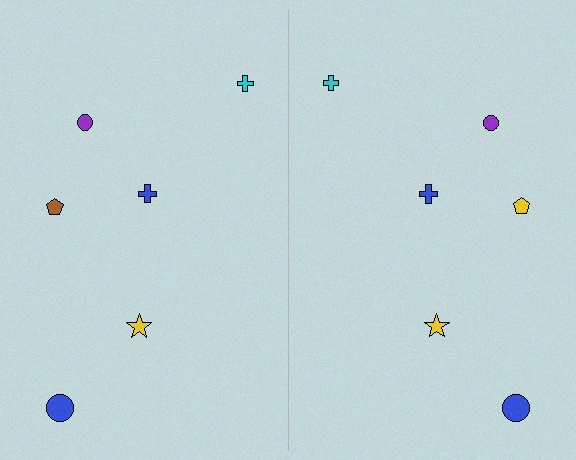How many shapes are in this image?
There are 12 shapes in this image.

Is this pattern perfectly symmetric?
No, the pattern is not perfectly symmetric. The yellow pentagon on the right side breaks the symmetry — its mirror counterpart is brown.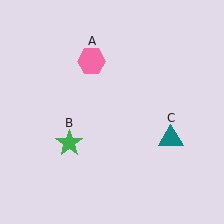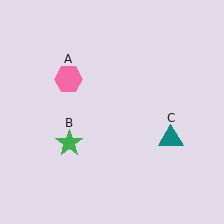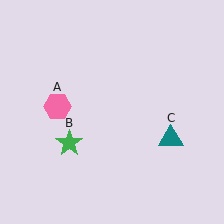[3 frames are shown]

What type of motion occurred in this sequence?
The pink hexagon (object A) rotated counterclockwise around the center of the scene.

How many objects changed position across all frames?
1 object changed position: pink hexagon (object A).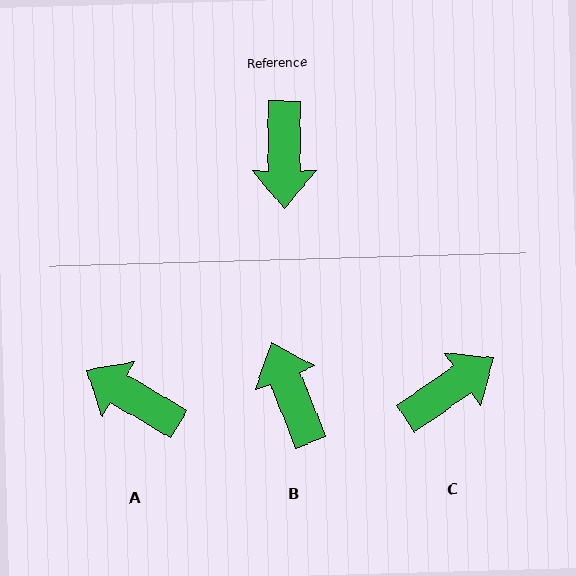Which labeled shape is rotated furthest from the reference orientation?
B, about 158 degrees away.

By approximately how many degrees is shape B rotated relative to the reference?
Approximately 158 degrees clockwise.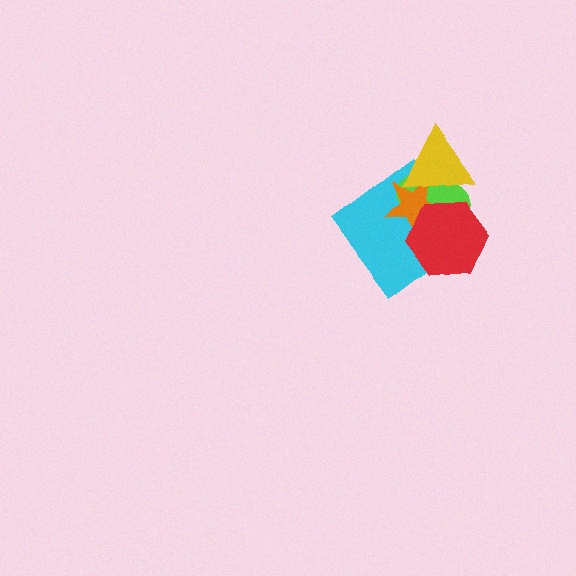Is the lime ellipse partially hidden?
Yes, it is partially covered by another shape.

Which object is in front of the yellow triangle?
The red hexagon is in front of the yellow triangle.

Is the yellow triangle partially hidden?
Yes, it is partially covered by another shape.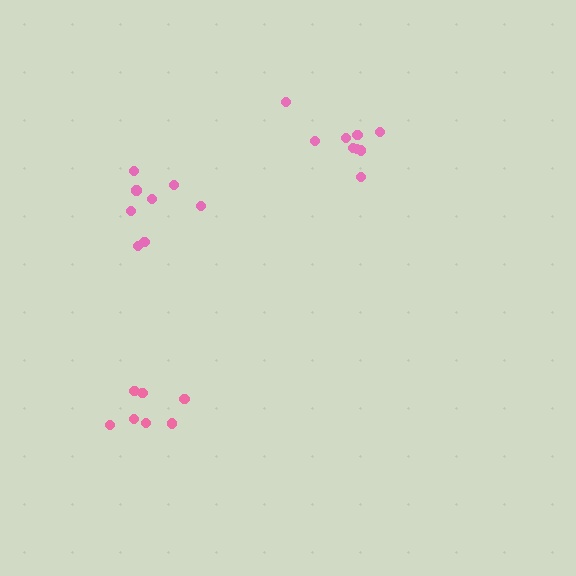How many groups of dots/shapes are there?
There are 3 groups.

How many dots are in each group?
Group 1: 7 dots, Group 2: 10 dots, Group 3: 8 dots (25 total).